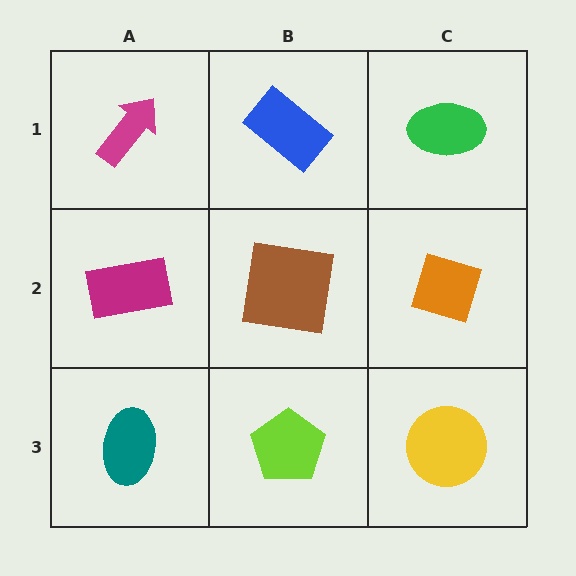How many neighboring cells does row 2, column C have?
3.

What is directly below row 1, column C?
An orange diamond.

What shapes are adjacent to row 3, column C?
An orange diamond (row 2, column C), a lime pentagon (row 3, column B).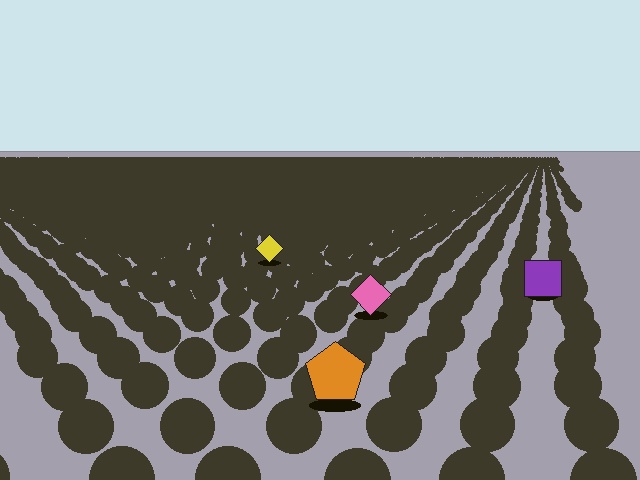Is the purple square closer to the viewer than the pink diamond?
No. The pink diamond is closer — you can tell from the texture gradient: the ground texture is coarser near it.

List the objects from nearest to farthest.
From nearest to farthest: the orange pentagon, the pink diamond, the purple square, the yellow diamond.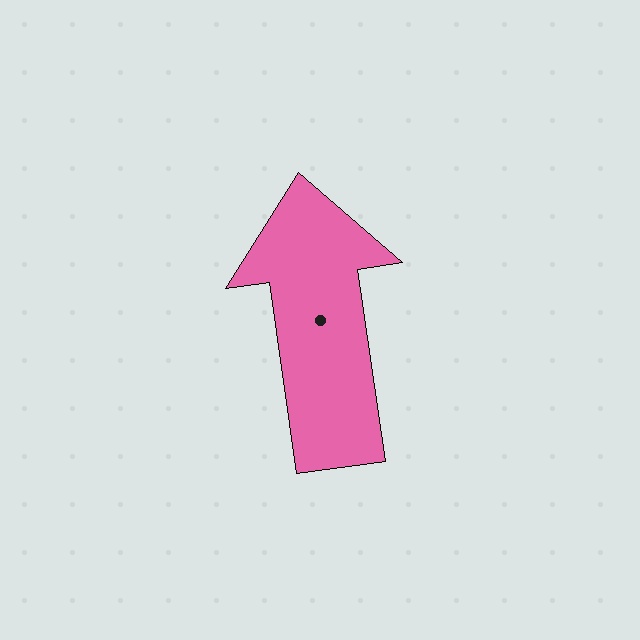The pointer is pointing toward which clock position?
Roughly 12 o'clock.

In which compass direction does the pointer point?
North.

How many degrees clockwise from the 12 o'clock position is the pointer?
Approximately 352 degrees.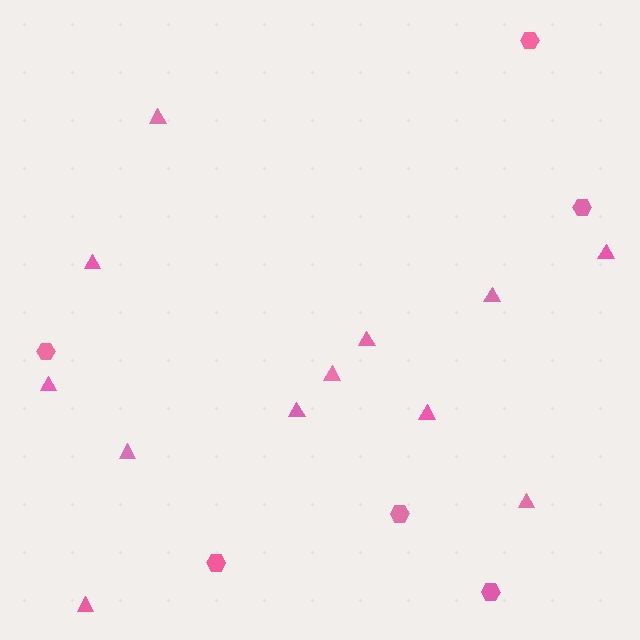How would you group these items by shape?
There are 2 groups: one group of triangles (12) and one group of hexagons (6).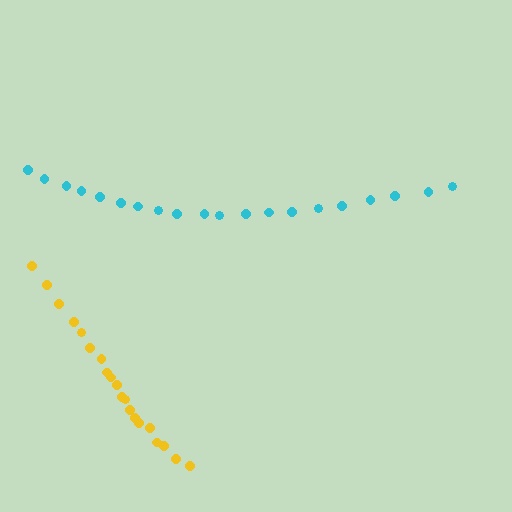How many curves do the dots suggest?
There are 2 distinct paths.